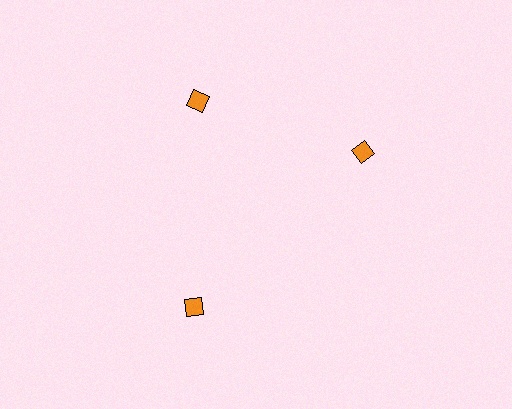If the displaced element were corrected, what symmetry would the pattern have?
It would have 3-fold rotational symmetry — the pattern would map onto itself every 120 degrees.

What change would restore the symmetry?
The symmetry would be restored by rotating it back into even spacing with its neighbors so that all 3 diamonds sit at equal angles and equal distance from the center.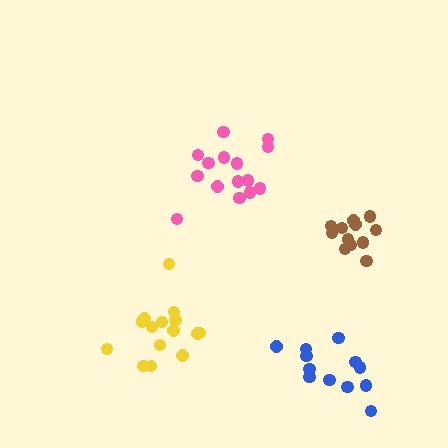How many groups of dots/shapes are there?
There are 4 groups.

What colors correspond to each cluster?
The clusters are colored: pink, brown, yellow, blue.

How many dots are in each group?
Group 1: 15 dots, Group 2: 13 dots, Group 3: 15 dots, Group 4: 12 dots (55 total).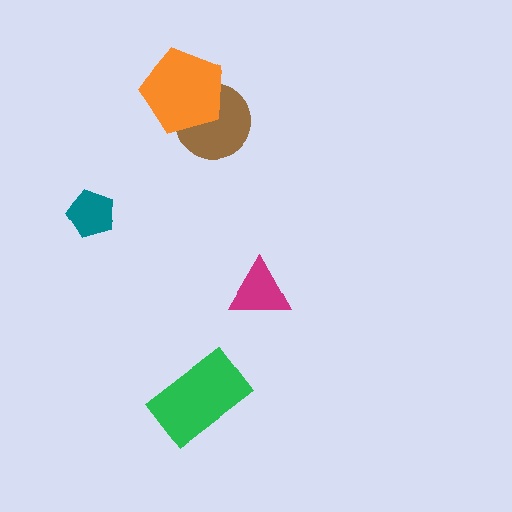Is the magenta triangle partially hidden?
No, no other shape covers it.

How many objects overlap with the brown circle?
1 object overlaps with the brown circle.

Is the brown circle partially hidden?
Yes, it is partially covered by another shape.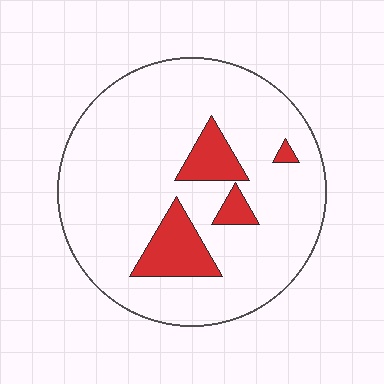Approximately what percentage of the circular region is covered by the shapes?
Approximately 15%.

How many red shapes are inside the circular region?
4.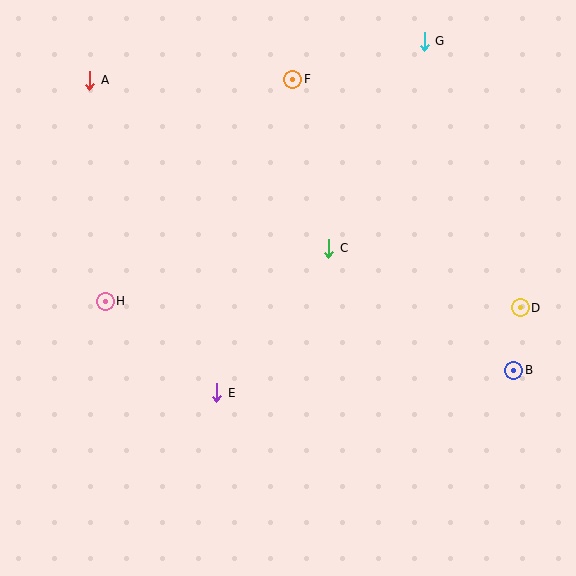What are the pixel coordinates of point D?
Point D is at (520, 308).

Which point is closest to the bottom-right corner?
Point B is closest to the bottom-right corner.